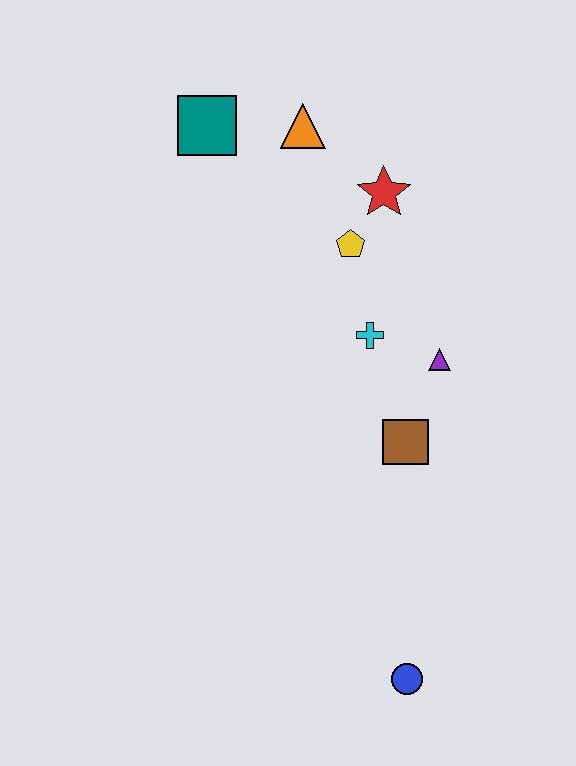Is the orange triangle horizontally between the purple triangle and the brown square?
No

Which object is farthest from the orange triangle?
The blue circle is farthest from the orange triangle.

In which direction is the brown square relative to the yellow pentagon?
The brown square is below the yellow pentagon.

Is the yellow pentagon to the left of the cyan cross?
Yes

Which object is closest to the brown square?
The purple triangle is closest to the brown square.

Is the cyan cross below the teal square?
Yes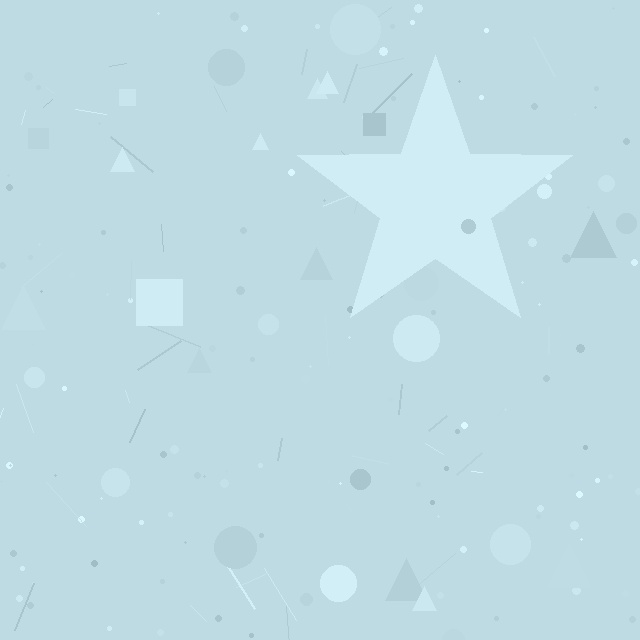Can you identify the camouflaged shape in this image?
The camouflaged shape is a star.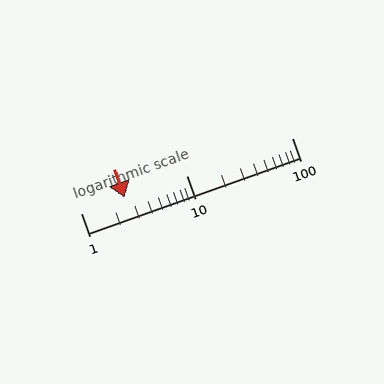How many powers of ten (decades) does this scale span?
The scale spans 2 decades, from 1 to 100.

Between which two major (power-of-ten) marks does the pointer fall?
The pointer is between 1 and 10.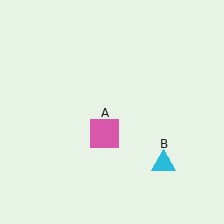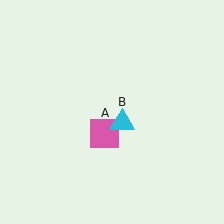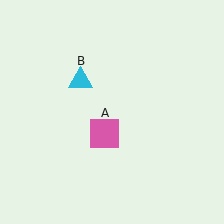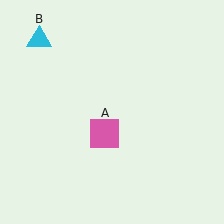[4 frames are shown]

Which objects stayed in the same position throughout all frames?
Pink square (object A) remained stationary.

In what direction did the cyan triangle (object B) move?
The cyan triangle (object B) moved up and to the left.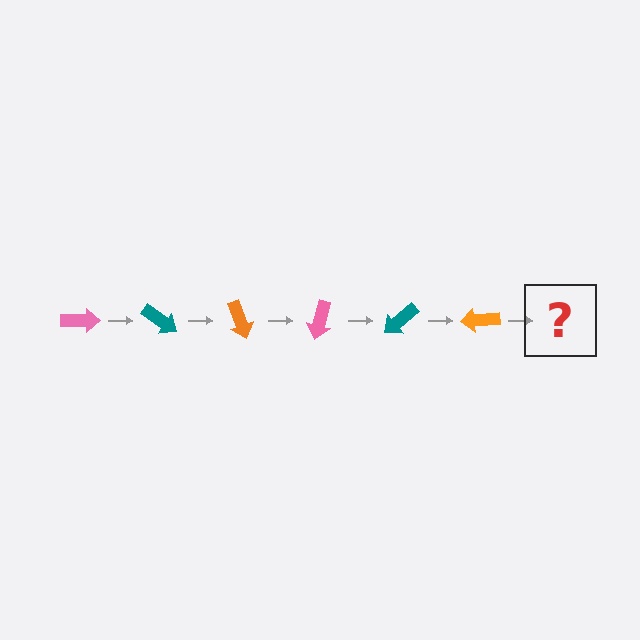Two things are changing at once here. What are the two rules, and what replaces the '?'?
The two rules are that it rotates 35 degrees each step and the color cycles through pink, teal, and orange. The '?' should be a pink arrow, rotated 210 degrees from the start.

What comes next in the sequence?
The next element should be a pink arrow, rotated 210 degrees from the start.